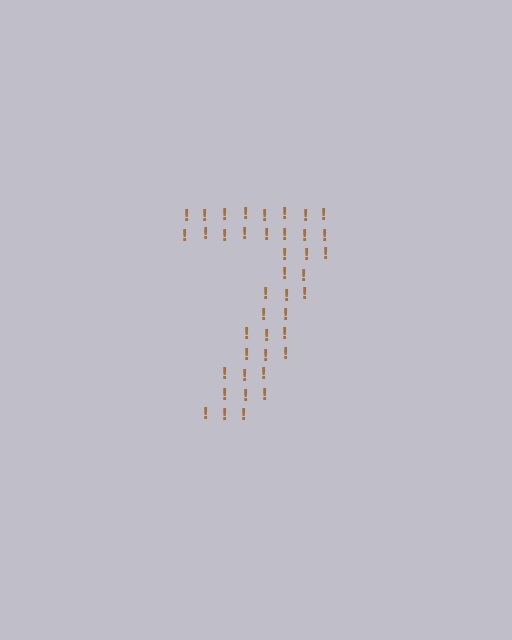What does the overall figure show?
The overall figure shows the digit 7.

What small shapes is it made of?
It is made of small exclamation marks.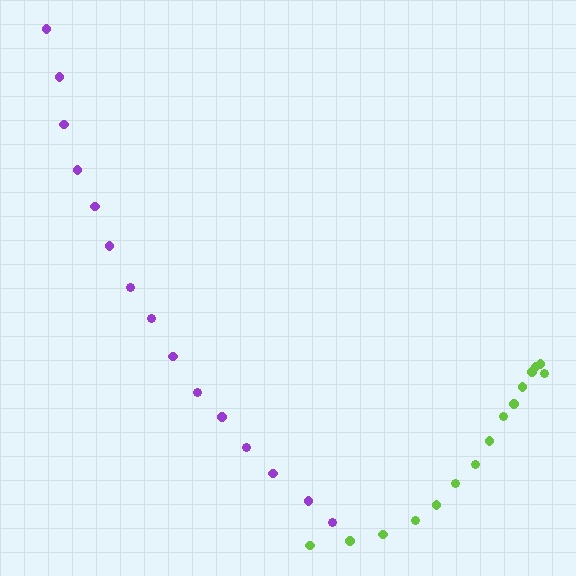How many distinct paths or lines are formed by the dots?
There are 2 distinct paths.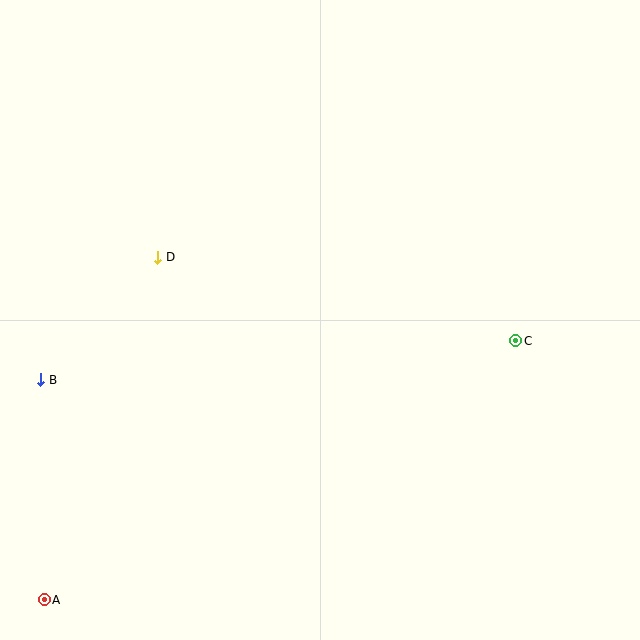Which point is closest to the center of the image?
Point D at (158, 257) is closest to the center.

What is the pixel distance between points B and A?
The distance between B and A is 220 pixels.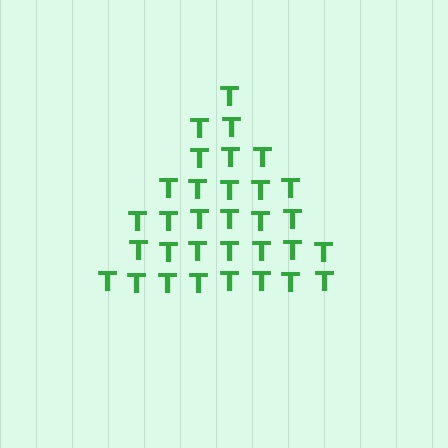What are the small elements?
The small elements are letter T's.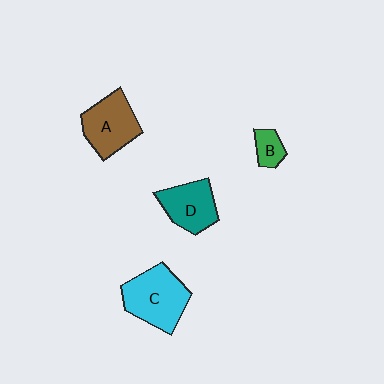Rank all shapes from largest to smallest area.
From largest to smallest: C (cyan), A (brown), D (teal), B (green).